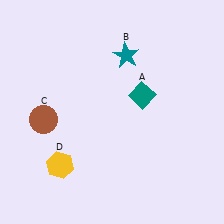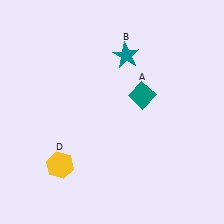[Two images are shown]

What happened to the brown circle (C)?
The brown circle (C) was removed in Image 2. It was in the bottom-left area of Image 1.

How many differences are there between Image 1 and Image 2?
There is 1 difference between the two images.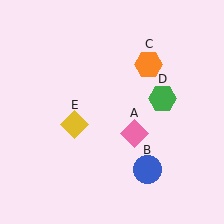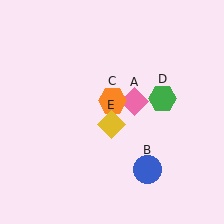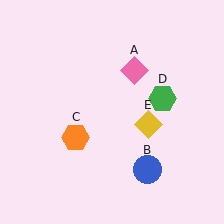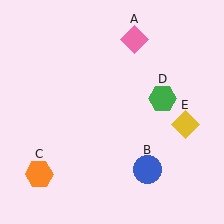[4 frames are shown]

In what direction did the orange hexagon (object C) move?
The orange hexagon (object C) moved down and to the left.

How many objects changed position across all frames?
3 objects changed position: pink diamond (object A), orange hexagon (object C), yellow diamond (object E).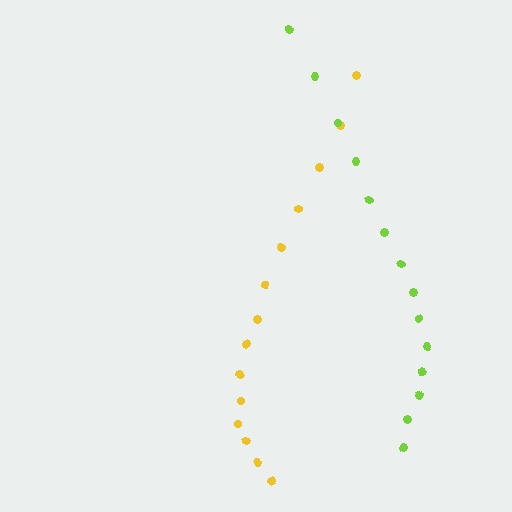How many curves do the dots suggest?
There are 2 distinct paths.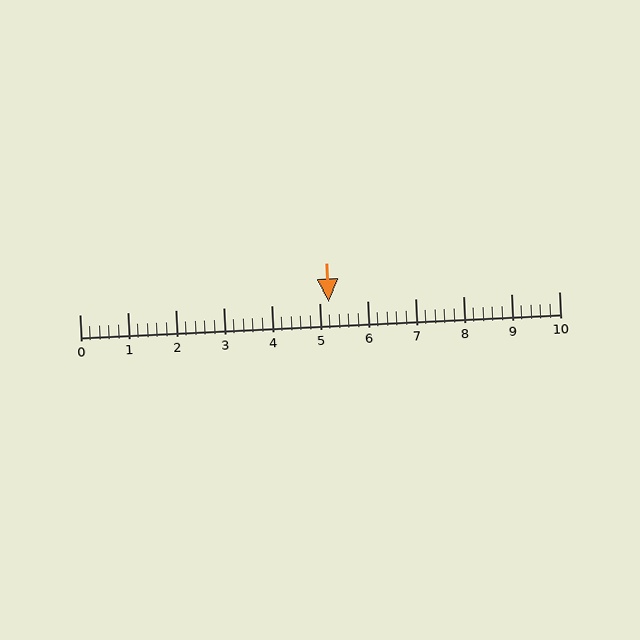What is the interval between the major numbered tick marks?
The major tick marks are spaced 1 units apart.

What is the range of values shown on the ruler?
The ruler shows values from 0 to 10.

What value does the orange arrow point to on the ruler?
The orange arrow points to approximately 5.2.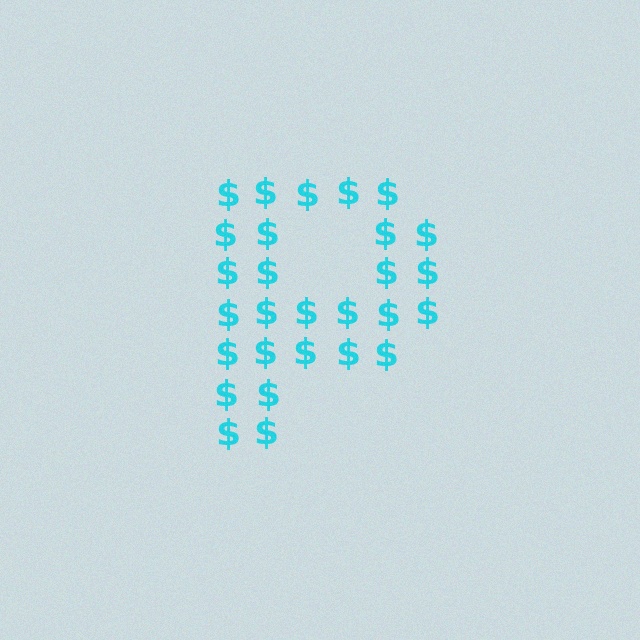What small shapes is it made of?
It is made of small dollar signs.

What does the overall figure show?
The overall figure shows the letter P.